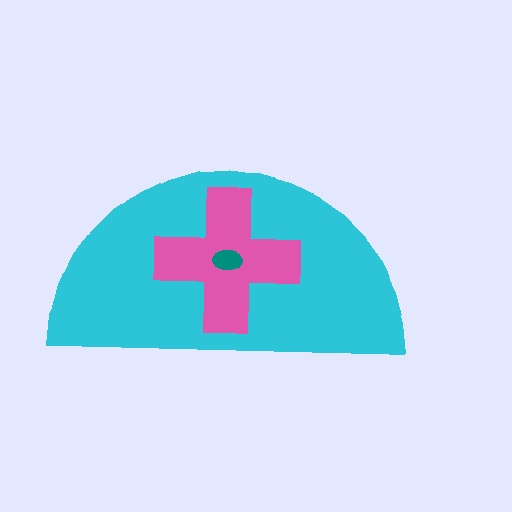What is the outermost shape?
The cyan semicircle.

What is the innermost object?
The teal ellipse.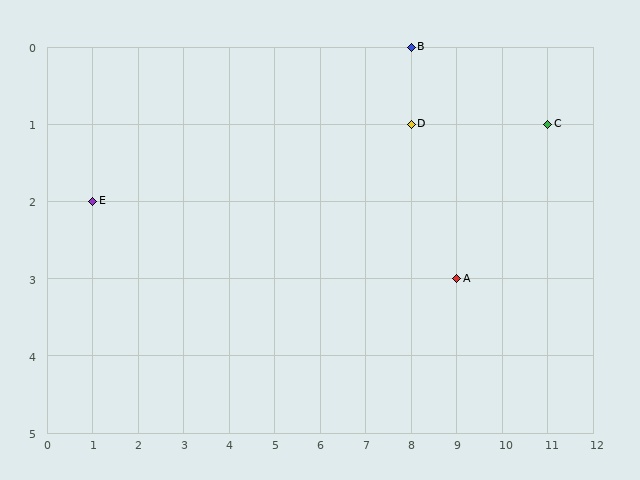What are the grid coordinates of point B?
Point B is at grid coordinates (8, 0).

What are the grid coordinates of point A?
Point A is at grid coordinates (9, 3).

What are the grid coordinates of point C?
Point C is at grid coordinates (11, 1).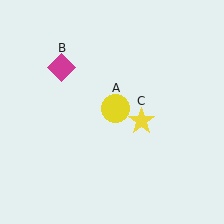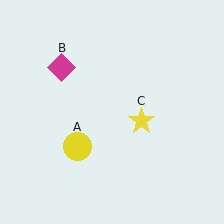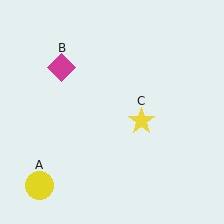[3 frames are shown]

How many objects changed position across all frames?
1 object changed position: yellow circle (object A).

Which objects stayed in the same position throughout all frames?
Magenta diamond (object B) and yellow star (object C) remained stationary.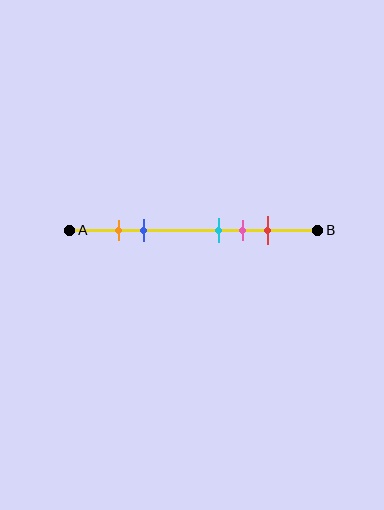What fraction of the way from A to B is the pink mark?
The pink mark is approximately 70% (0.7) of the way from A to B.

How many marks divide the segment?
There are 5 marks dividing the segment.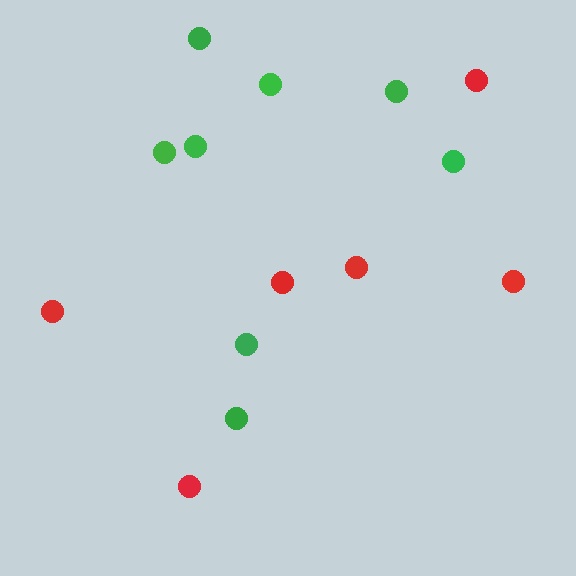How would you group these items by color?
There are 2 groups: one group of green circles (8) and one group of red circles (6).